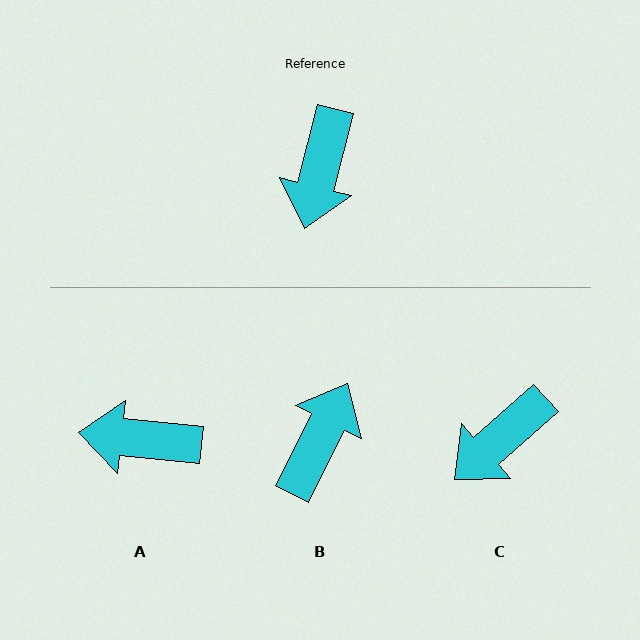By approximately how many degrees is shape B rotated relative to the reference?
Approximately 168 degrees counter-clockwise.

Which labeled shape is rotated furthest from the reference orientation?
B, about 168 degrees away.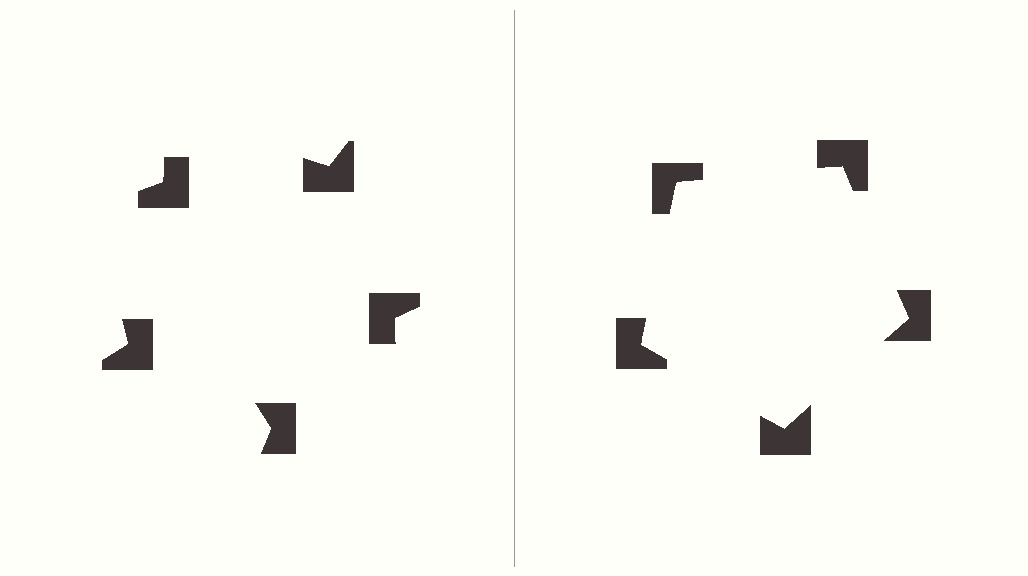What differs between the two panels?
The notched squares are positioned identically on both sides; only the wedge orientations differ. On the right they align to a pentagon; on the left they are misaligned.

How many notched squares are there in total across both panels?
10 — 5 on each side.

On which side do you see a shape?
An illusory pentagon appears on the right side. On the left side the wedge cuts are rotated, so no coherent shape forms.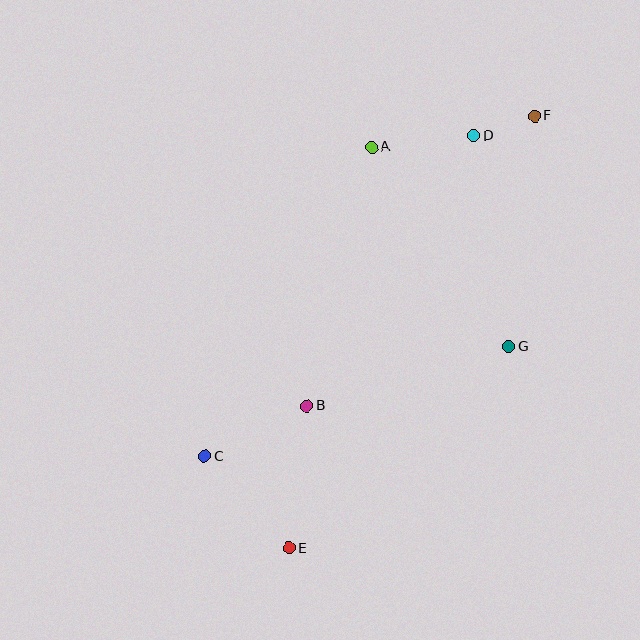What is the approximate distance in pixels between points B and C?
The distance between B and C is approximately 114 pixels.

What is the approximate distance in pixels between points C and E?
The distance between C and E is approximately 125 pixels.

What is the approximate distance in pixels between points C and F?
The distance between C and F is approximately 474 pixels.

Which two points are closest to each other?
Points D and F are closest to each other.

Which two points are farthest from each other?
Points E and F are farthest from each other.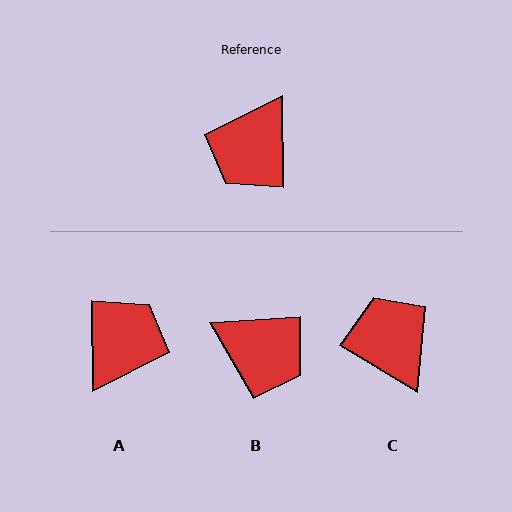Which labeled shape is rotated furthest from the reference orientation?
A, about 180 degrees away.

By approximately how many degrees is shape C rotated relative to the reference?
Approximately 122 degrees clockwise.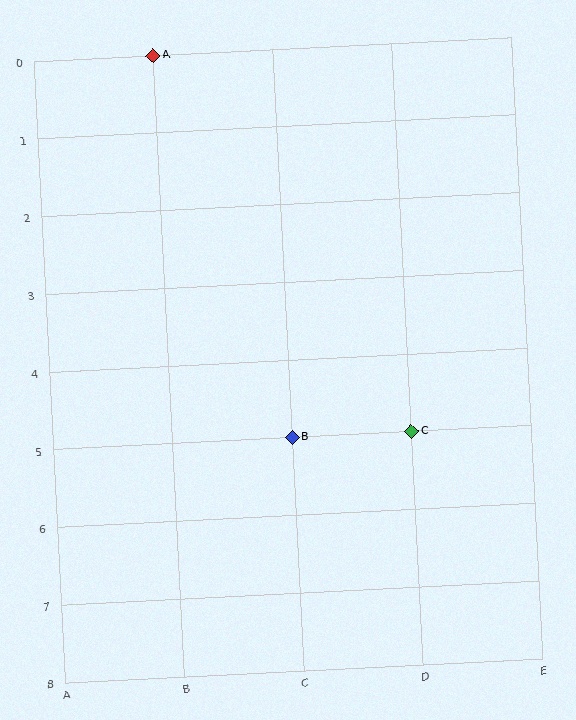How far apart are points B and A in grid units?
Points B and A are 1 column and 5 rows apart (about 5.1 grid units diagonally).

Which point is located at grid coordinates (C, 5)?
Point B is at (C, 5).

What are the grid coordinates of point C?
Point C is at grid coordinates (D, 5).